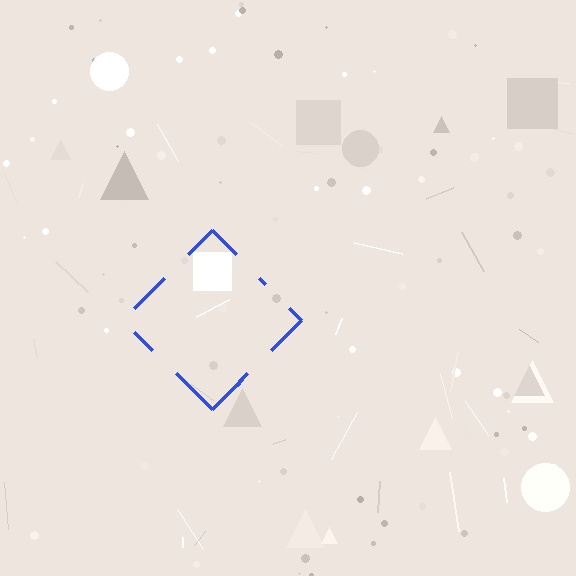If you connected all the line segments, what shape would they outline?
They would outline a diamond.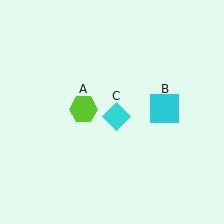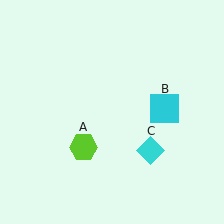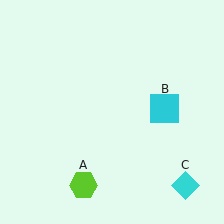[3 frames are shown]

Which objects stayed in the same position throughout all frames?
Cyan square (object B) remained stationary.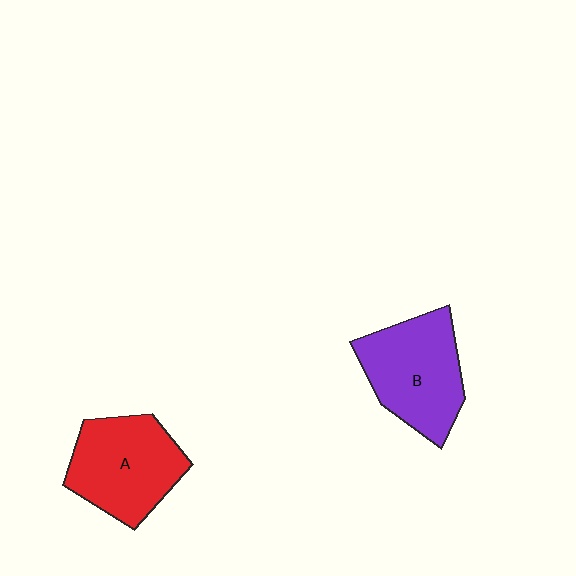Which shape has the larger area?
Shape B (purple).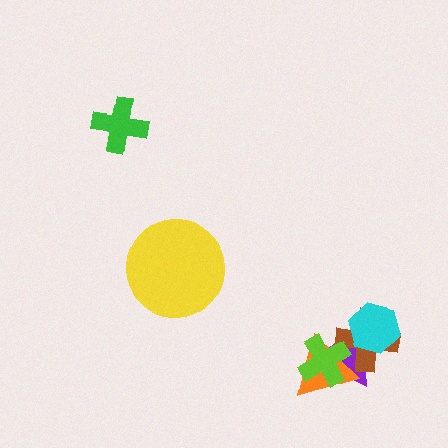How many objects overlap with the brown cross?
4 objects overlap with the brown cross.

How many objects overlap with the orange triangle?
3 objects overlap with the orange triangle.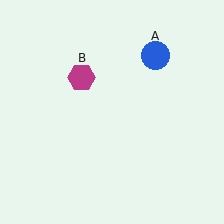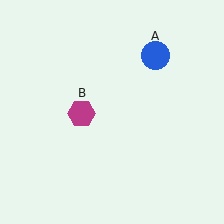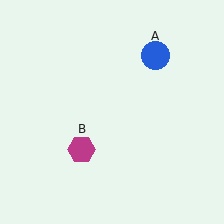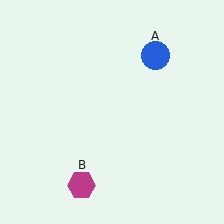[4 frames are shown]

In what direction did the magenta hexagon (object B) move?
The magenta hexagon (object B) moved down.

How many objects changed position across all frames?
1 object changed position: magenta hexagon (object B).